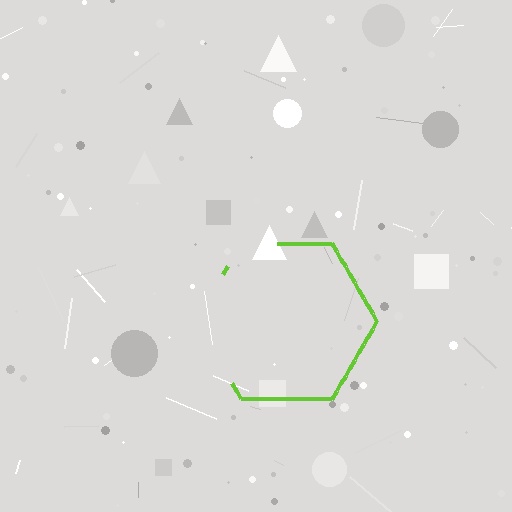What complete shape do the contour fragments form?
The contour fragments form a hexagon.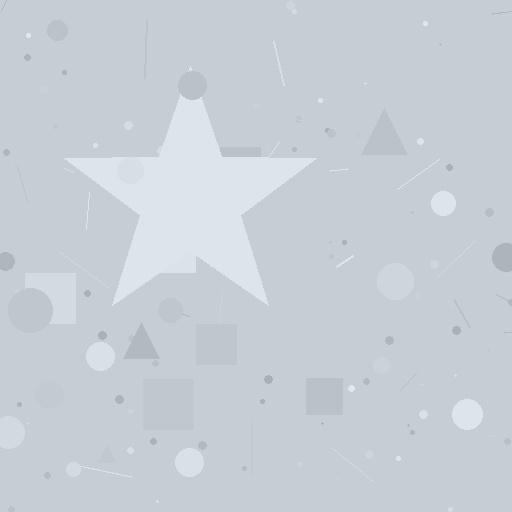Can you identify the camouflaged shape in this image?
The camouflaged shape is a star.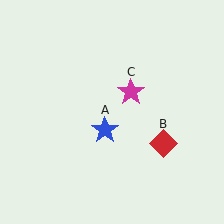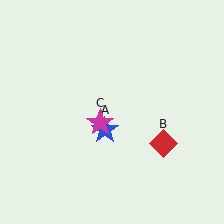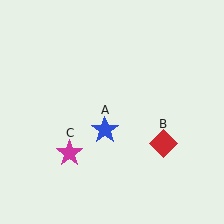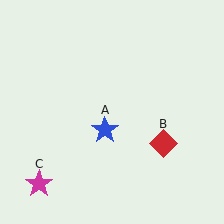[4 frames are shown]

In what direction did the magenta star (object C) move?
The magenta star (object C) moved down and to the left.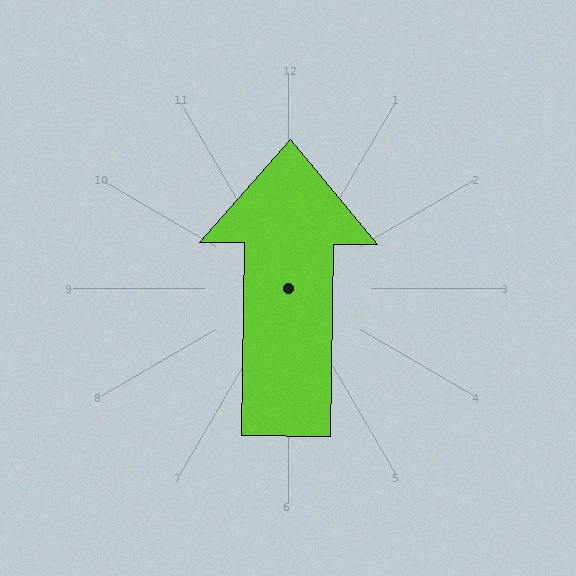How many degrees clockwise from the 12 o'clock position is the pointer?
Approximately 1 degrees.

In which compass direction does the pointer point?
North.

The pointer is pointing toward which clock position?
Roughly 12 o'clock.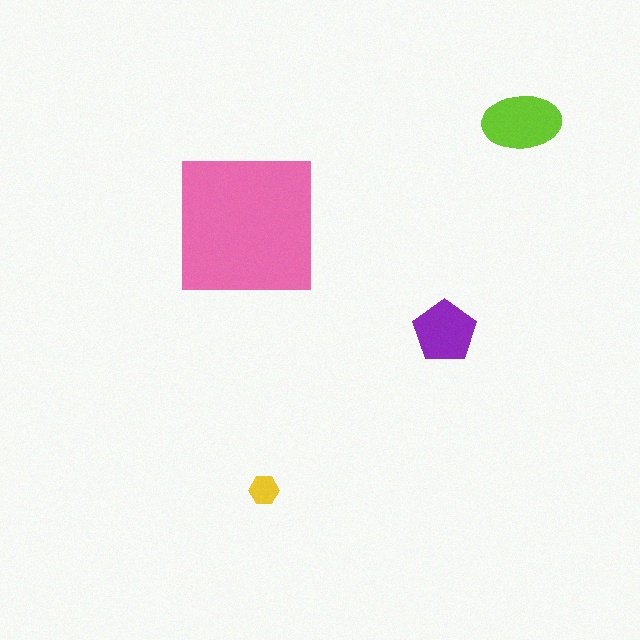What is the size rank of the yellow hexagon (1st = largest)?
4th.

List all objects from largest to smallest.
The pink square, the lime ellipse, the purple pentagon, the yellow hexagon.